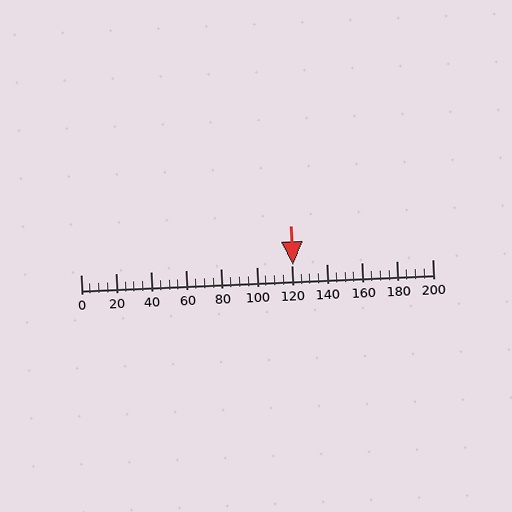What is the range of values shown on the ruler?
The ruler shows values from 0 to 200.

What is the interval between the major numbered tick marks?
The major tick marks are spaced 20 units apart.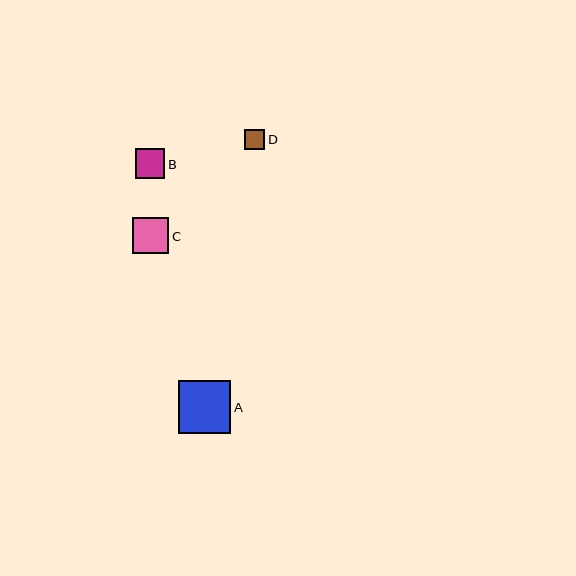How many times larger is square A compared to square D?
Square A is approximately 2.6 times the size of square D.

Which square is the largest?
Square A is the largest with a size of approximately 52 pixels.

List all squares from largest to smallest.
From largest to smallest: A, C, B, D.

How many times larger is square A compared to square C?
Square A is approximately 1.5 times the size of square C.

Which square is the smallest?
Square D is the smallest with a size of approximately 20 pixels.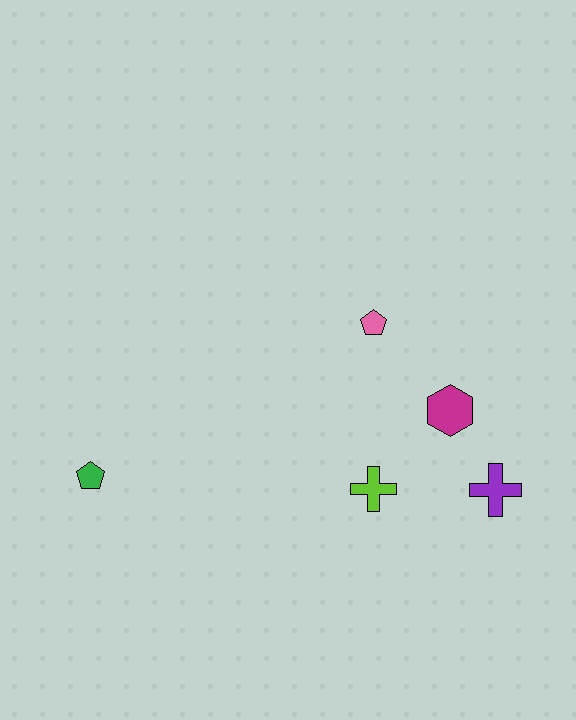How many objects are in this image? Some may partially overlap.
There are 5 objects.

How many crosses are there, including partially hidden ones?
There are 2 crosses.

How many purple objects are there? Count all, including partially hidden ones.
There is 1 purple object.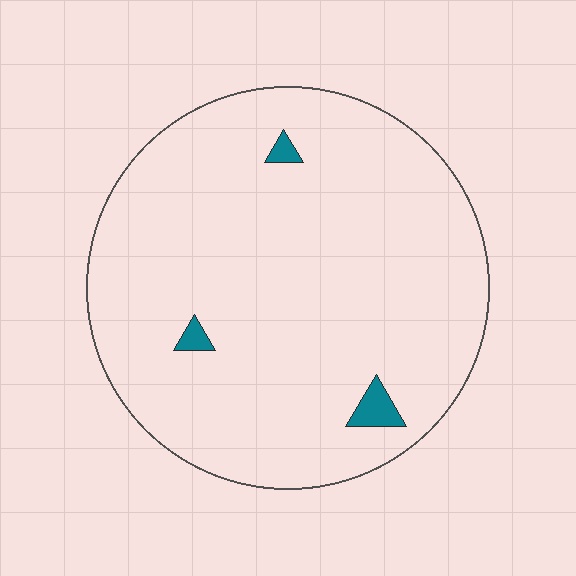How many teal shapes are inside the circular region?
3.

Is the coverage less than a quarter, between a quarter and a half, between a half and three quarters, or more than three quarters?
Less than a quarter.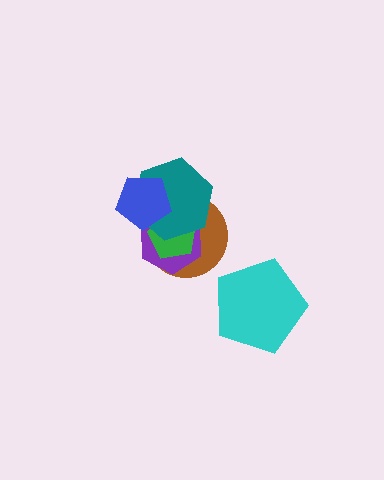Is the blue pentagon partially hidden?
No, no other shape covers it.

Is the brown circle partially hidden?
Yes, it is partially covered by another shape.